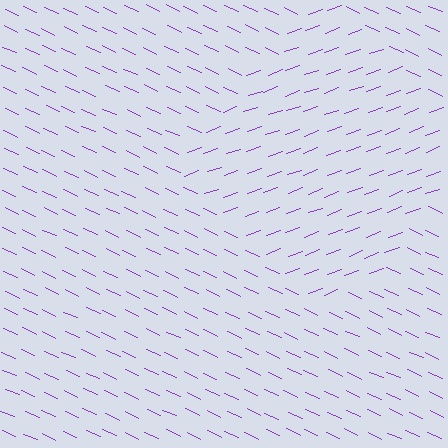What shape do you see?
I see a diamond.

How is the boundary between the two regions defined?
The boundary is defined purely by a change in line orientation (approximately 45 degrees difference). All lines are the same color and thickness.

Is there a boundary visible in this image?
Yes, there is a texture boundary formed by a change in line orientation.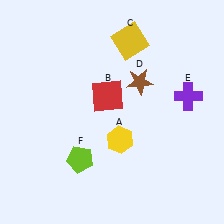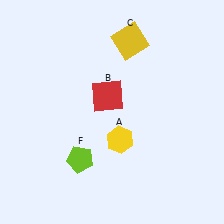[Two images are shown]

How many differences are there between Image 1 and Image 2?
There are 2 differences between the two images.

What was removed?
The brown star (D), the purple cross (E) were removed in Image 2.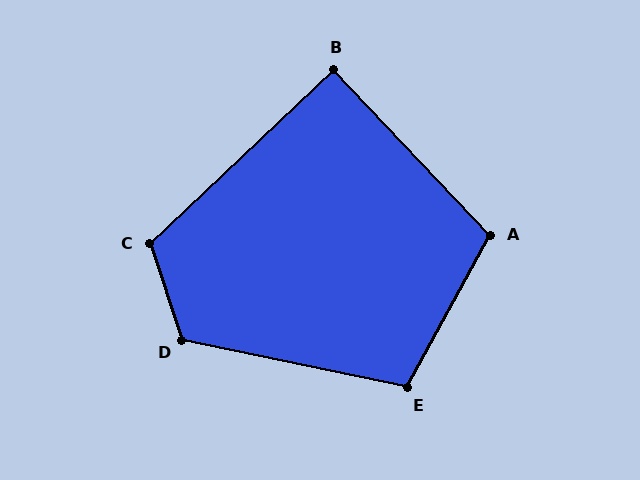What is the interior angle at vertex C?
Approximately 115 degrees (obtuse).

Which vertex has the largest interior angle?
D, at approximately 120 degrees.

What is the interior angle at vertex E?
Approximately 107 degrees (obtuse).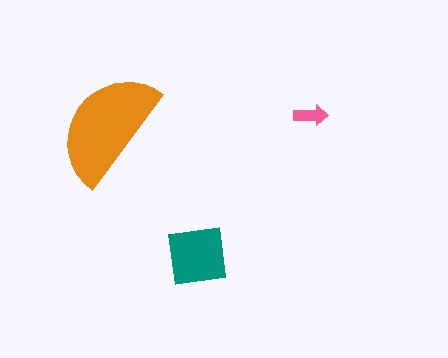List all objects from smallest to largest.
The pink arrow, the teal square, the orange semicircle.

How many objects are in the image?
There are 3 objects in the image.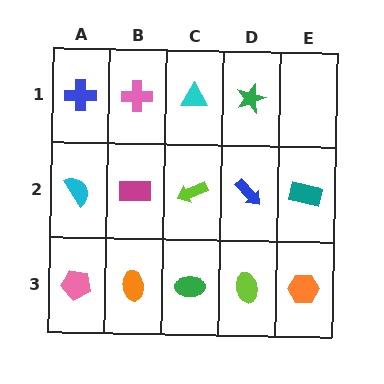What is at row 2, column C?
A lime arrow.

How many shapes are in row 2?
5 shapes.